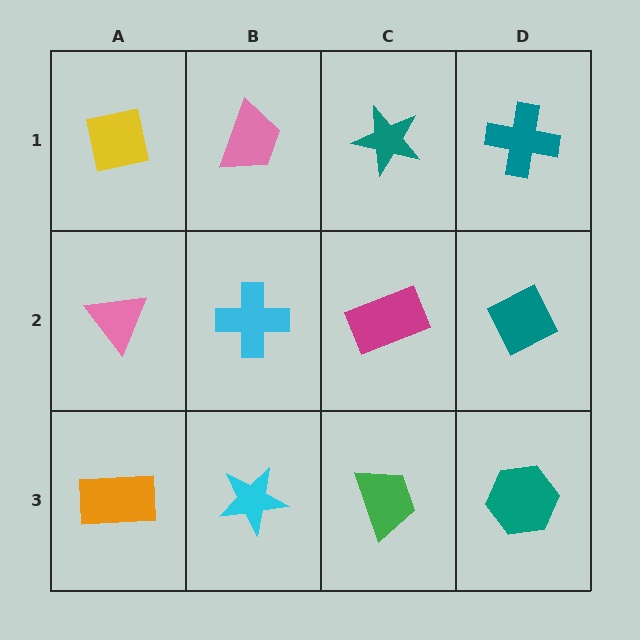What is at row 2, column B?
A cyan cross.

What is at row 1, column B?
A pink trapezoid.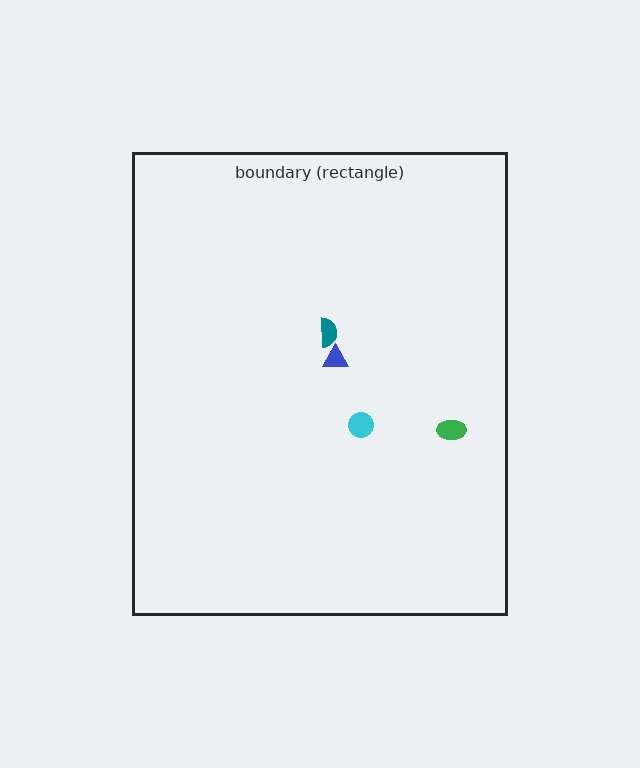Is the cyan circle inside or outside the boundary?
Inside.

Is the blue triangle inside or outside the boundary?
Inside.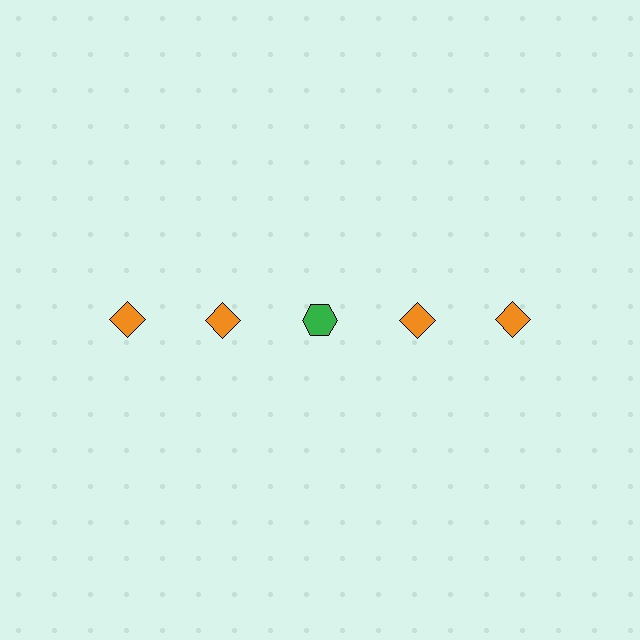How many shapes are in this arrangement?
There are 5 shapes arranged in a grid pattern.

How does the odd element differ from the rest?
It differs in both color (green instead of orange) and shape (hexagon instead of diamond).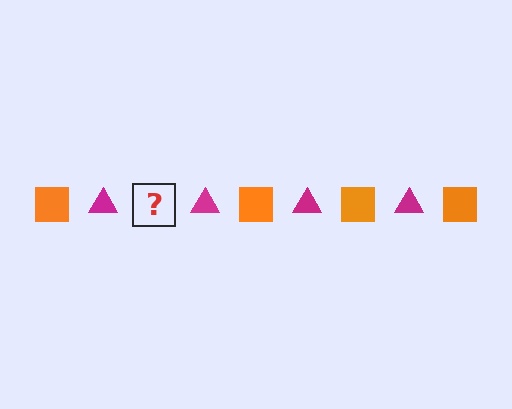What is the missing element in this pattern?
The missing element is an orange square.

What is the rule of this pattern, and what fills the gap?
The rule is that the pattern alternates between orange square and magenta triangle. The gap should be filled with an orange square.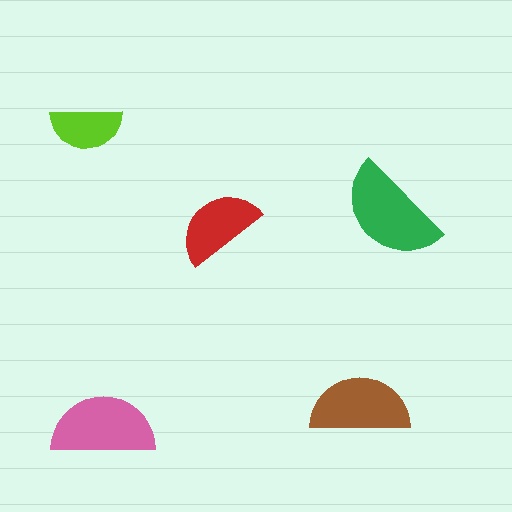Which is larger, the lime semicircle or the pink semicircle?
The pink one.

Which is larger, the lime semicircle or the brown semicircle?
The brown one.